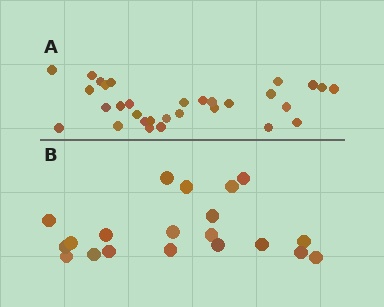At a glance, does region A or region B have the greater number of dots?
Region A (the top region) has more dots.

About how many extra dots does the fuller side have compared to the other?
Region A has roughly 12 or so more dots than region B.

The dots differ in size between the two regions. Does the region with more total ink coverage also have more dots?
No. Region B has more total ink coverage because its dots are larger, but region A actually contains more individual dots. Total area can be misleading — the number of items is what matters here.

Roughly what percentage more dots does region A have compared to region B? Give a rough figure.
About 55% more.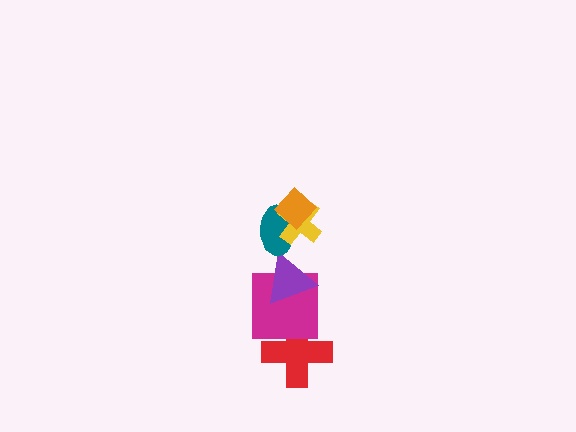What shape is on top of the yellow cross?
The orange diamond is on top of the yellow cross.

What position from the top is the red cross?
The red cross is 6th from the top.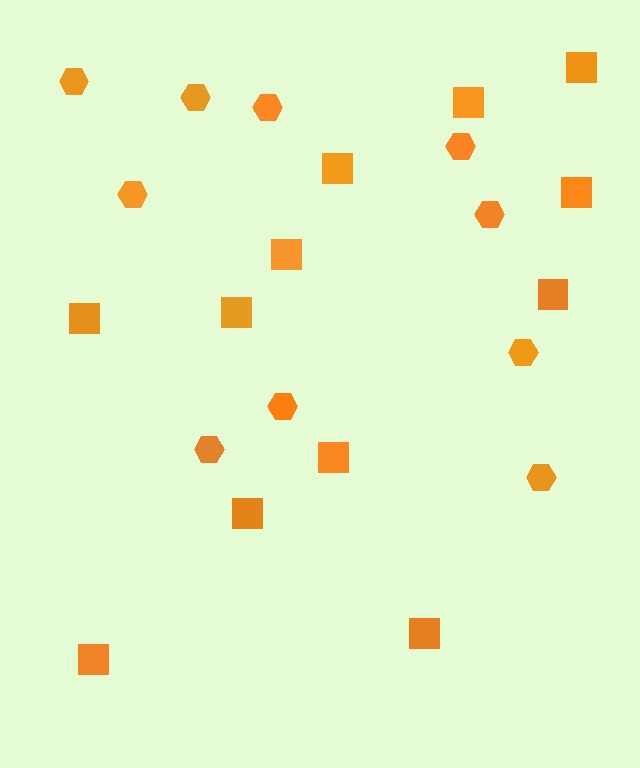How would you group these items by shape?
There are 2 groups: one group of squares (12) and one group of hexagons (10).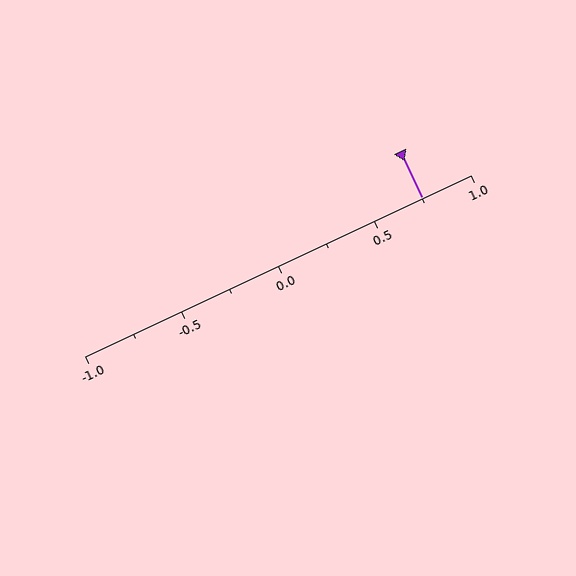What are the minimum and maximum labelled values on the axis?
The axis runs from -1.0 to 1.0.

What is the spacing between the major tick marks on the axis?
The major ticks are spaced 0.5 apart.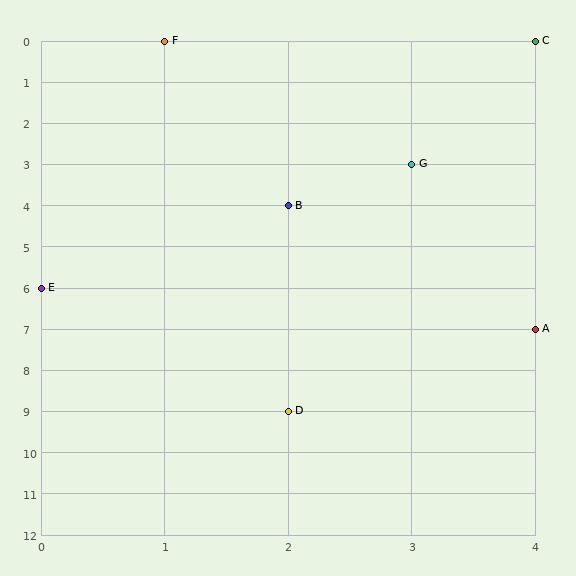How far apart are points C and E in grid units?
Points C and E are 4 columns and 6 rows apart (about 7.2 grid units diagonally).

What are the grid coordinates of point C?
Point C is at grid coordinates (4, 0).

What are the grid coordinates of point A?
Point A is at grid coordinates (4, 7).